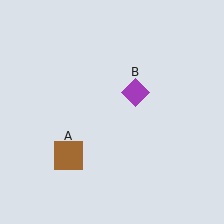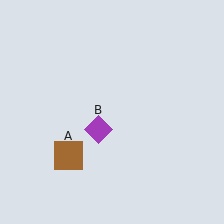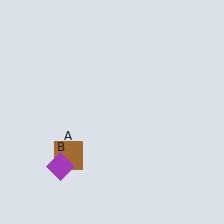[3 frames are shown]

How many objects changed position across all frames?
1 object changed position: purple diamond (object B).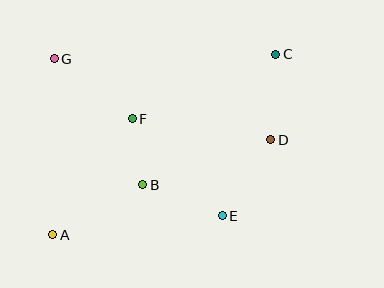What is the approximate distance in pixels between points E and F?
The distance between E and F is approximately 132 pixels.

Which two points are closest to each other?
Points B and F are closest to each other.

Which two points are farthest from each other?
Points A and C are farthest from each other.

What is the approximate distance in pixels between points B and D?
The distance between B and D is approximately 136 pixels.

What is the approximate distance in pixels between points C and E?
The distance between C and E is approximately 170 pixels.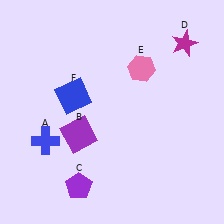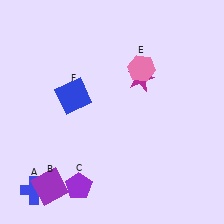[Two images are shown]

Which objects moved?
The objects that moved are: the blue cross (A), the purple square (B), the magenta star (D).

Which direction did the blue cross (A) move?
The blue cross (A) moved down.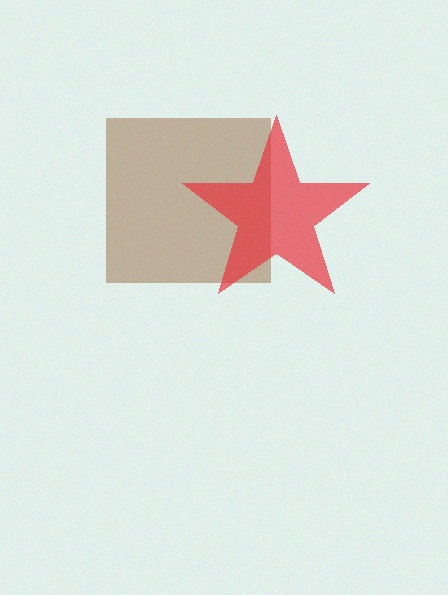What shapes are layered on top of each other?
The layered shapes are: a brown square, a red star.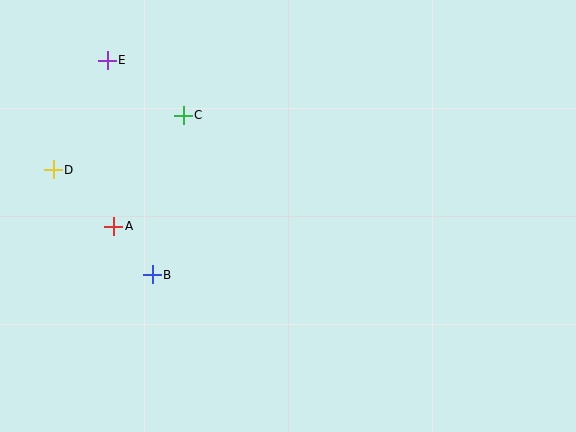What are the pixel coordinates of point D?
Point D is at (53, 170).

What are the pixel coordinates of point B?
Point B is at (152, 275).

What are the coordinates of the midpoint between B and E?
The midpoint between B and E is at (130, 167).